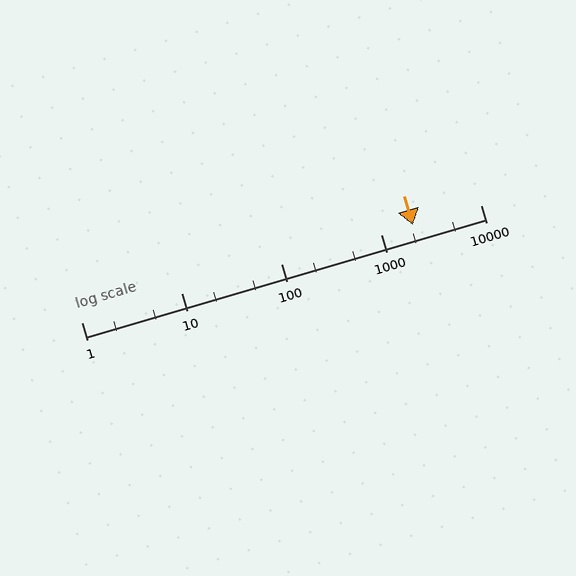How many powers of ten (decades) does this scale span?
The scale spans 4 decades, from 1 to 10000.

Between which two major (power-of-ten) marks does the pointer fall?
The pointer is between 1000 and 10000.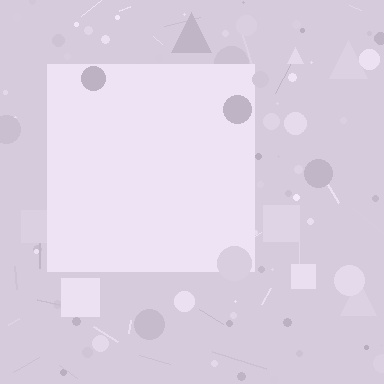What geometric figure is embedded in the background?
A square is embedded in the background.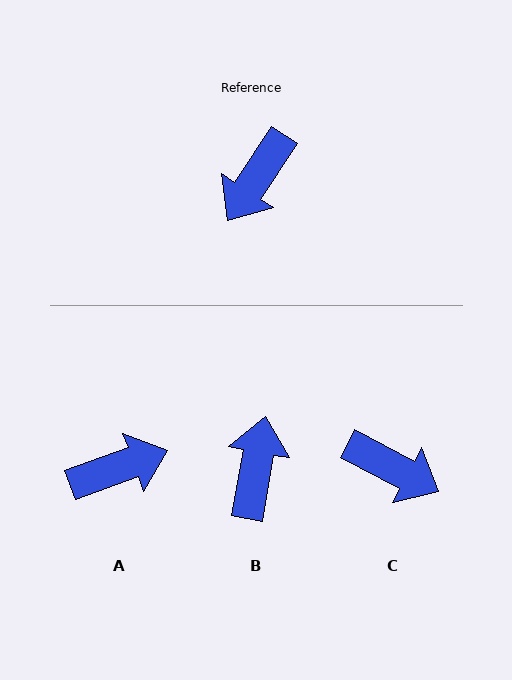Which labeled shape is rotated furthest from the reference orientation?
B, about 157 degrees away.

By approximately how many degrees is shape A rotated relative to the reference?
Approximately 143 degrees counter-clockwise.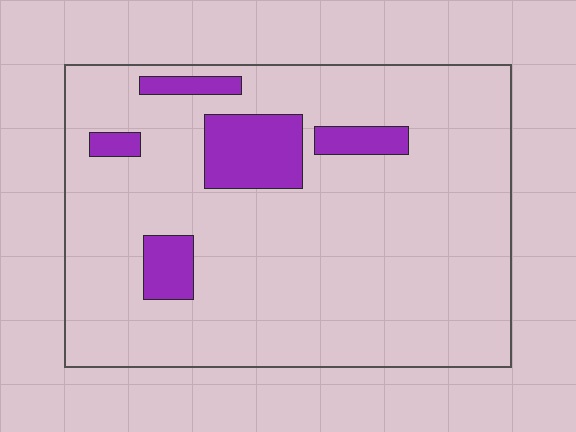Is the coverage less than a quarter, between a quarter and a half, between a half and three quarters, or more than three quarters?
Less than a quarter.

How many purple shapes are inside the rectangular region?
5.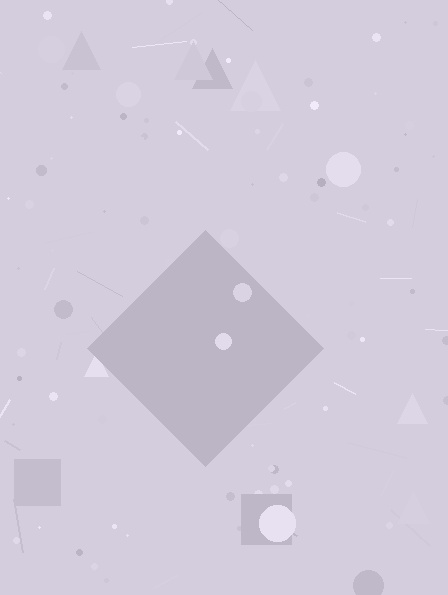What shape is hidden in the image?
A diamond is hidden in the image.